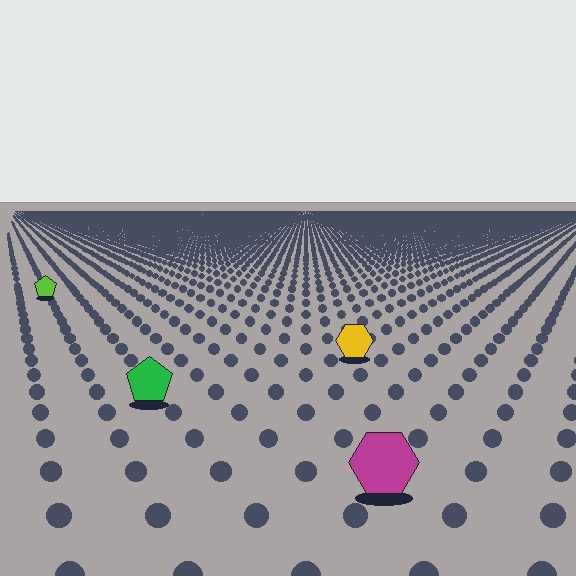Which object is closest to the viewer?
The magenta hexagon is closest. The texture marks near it are larger and more spread out.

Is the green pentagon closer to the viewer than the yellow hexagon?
Yes. The green pentagon is closer — you can tell from the texture gradient: the ground texture is coarser near it.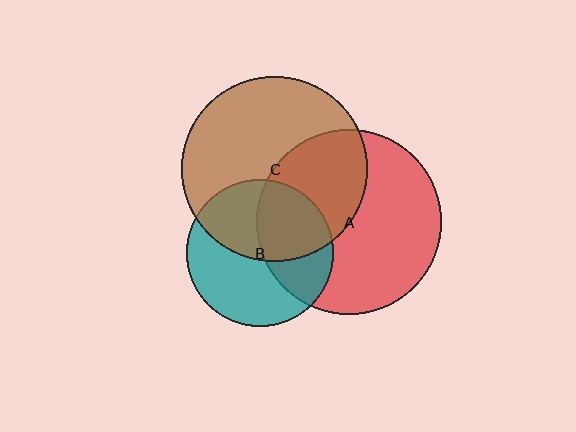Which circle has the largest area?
Circle C (brown).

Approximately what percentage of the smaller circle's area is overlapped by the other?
Approximately 45%.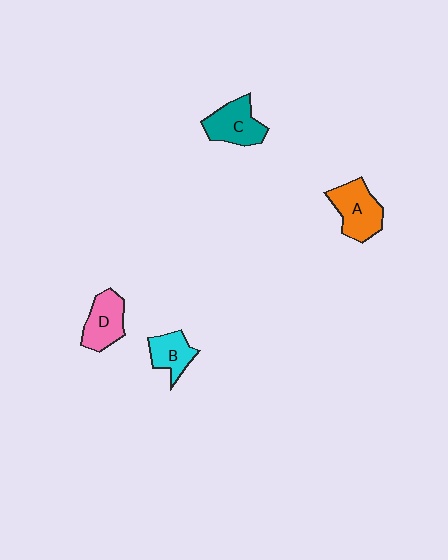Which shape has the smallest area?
Shape B (cyan).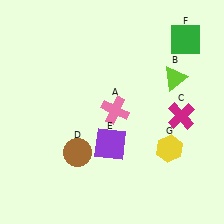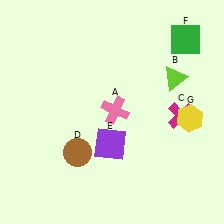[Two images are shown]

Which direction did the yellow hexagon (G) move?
The yellow hexagon (G) moved up.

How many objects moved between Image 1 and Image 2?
1 object moved between the two images.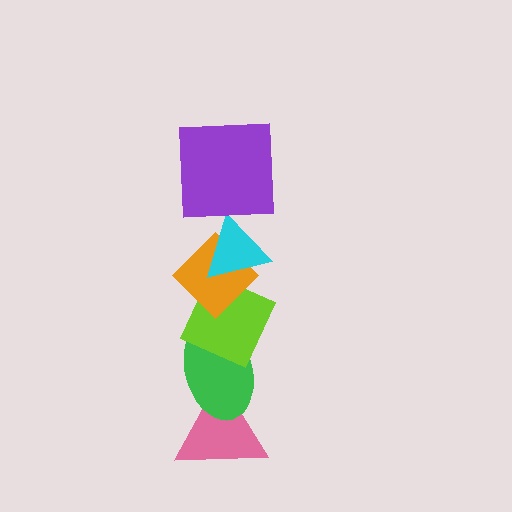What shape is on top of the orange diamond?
The cyan triangle is on top of the orange diamond.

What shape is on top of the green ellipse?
The lime diamond is on top of the green ellipse.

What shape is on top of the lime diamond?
The orange diamond is on top of the lime diamond.